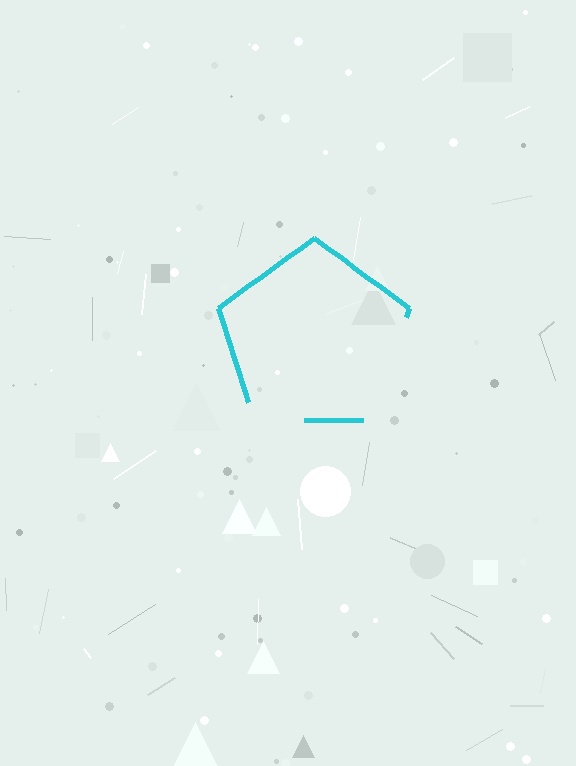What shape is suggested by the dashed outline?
The dashed outline suggests a pentagon.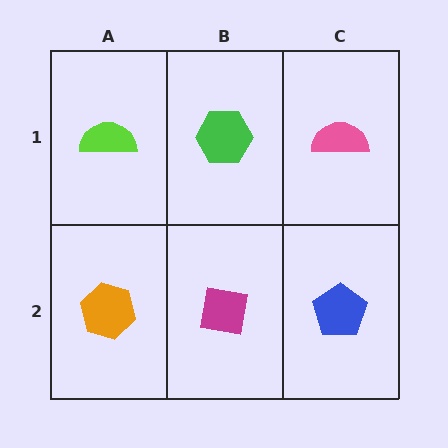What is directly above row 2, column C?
A pink semicircle.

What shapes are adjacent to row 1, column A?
An orange hexagon (row 2, column A), a green hexagon (row 1, column B).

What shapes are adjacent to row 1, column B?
A magenta square (row 2, column B), a lime semicircle (row 1, column A), a pink semicircle (row 1, column C).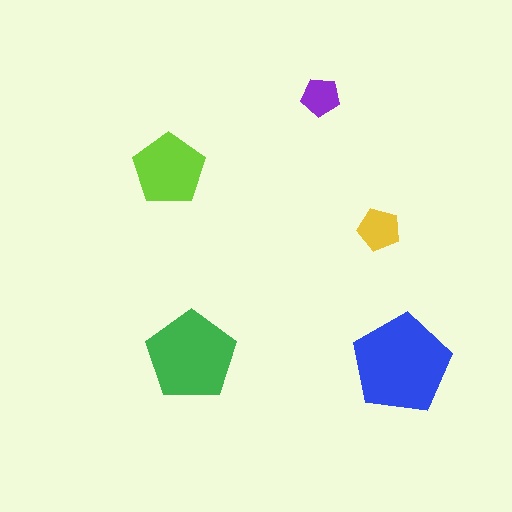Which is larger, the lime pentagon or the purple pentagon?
The lime one.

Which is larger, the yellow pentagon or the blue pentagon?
The blue one.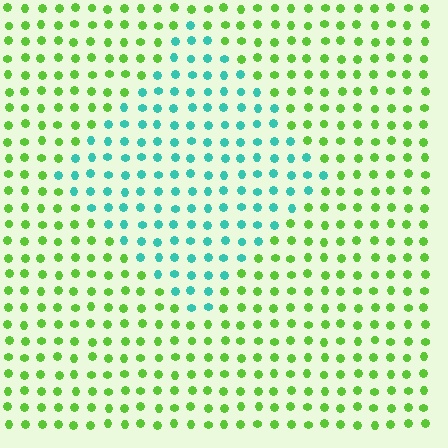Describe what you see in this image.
The image is filled with small lime elements in a uniform arrangement. A diamond-shaped region is visible where the elements are tinted to a slightly different hue, forming a subtle color boundary.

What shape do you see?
I see a diamond.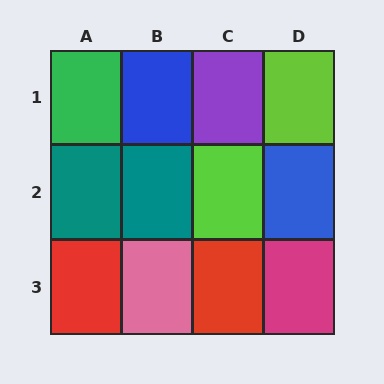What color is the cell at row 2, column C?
Lime.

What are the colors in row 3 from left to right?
Red, pink, red, magenta.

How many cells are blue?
2 cells are blue.